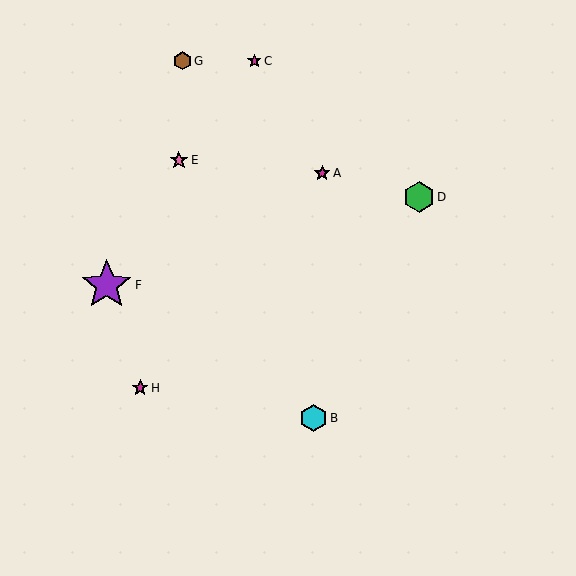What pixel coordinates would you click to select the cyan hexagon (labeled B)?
Click at (313, 418) to select the cyan hexagon B.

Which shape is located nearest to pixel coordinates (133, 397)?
The magenta star (labeled H) at (140, 388) is nearest to that location.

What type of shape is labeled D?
Shape D is a green hexagon.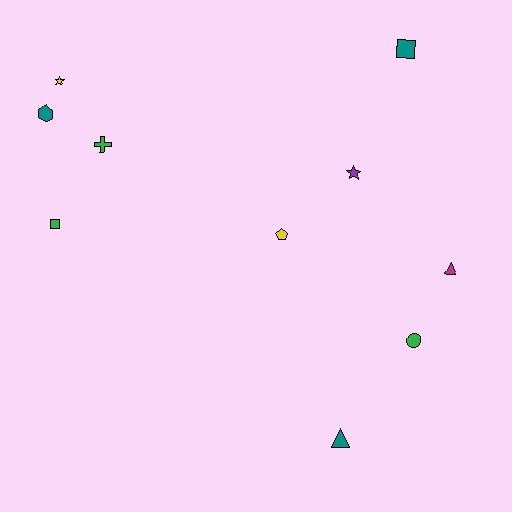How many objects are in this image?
There are 10 objects.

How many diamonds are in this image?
There are no diamonds.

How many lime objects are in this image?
There are no lime objects.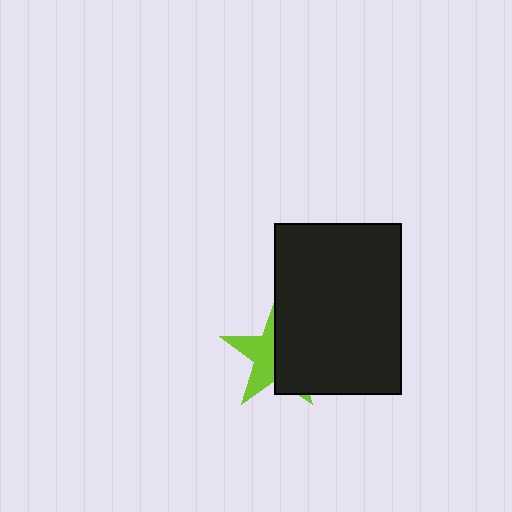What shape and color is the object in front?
The object in front is a black rectangle.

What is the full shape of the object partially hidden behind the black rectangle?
The partially hidden object is a lime star.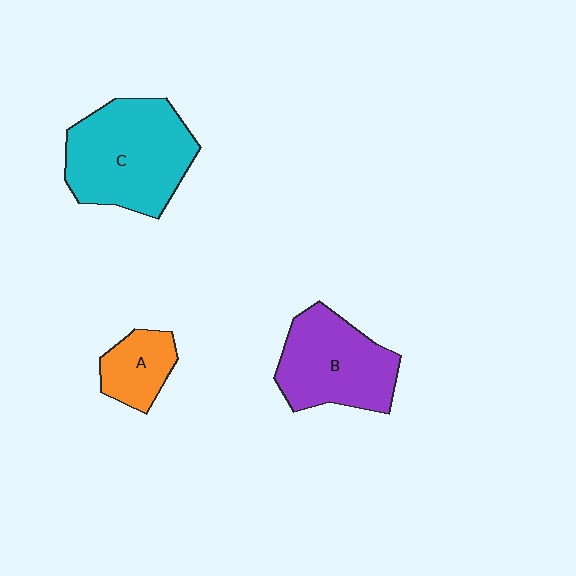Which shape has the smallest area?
Shape A (orange).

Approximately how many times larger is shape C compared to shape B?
Approximately 1.2 times.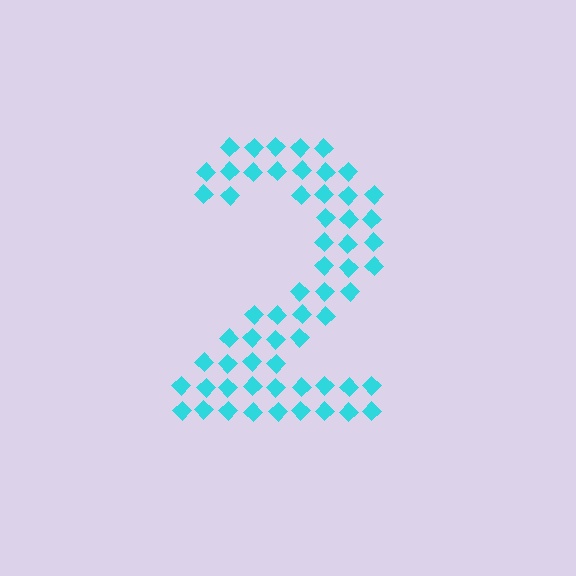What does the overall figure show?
The overall figure shows the digit 2.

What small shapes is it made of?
It is made of small diamonds.